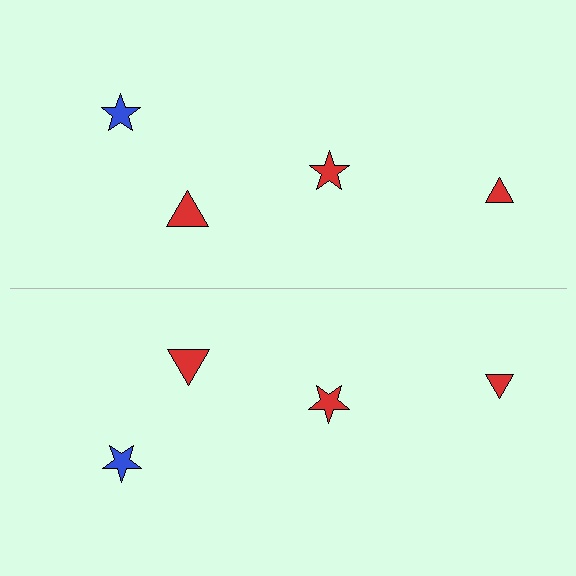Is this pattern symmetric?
Yes, this pattern has bilateral (reflection) symmetry.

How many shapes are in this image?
There are 8 shapes in this image.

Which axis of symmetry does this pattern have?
The pattern has a horizontal axis of symmetry running through the center of the image.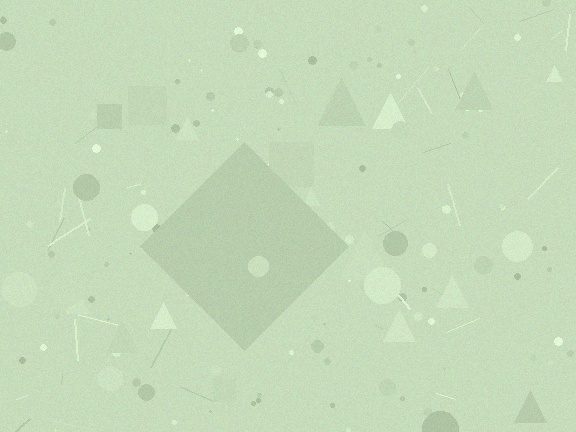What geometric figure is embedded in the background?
A diamond is embedded in the background.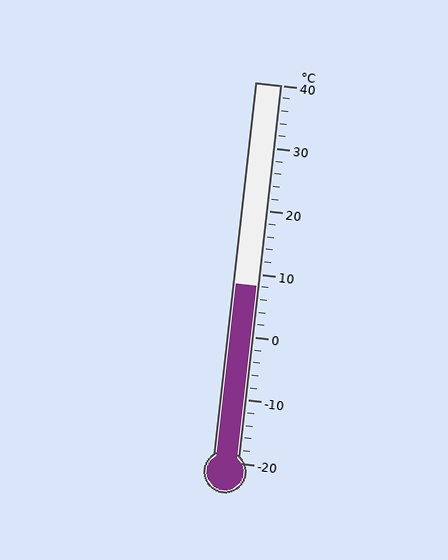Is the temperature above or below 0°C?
The temperature is above 0°C.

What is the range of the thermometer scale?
The thermometer scale ranges from -20°C to 40°C.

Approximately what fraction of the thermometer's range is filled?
The thermometer is filled to approximately 45% of its range.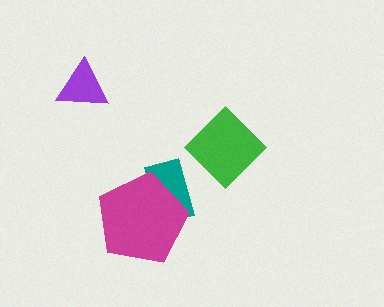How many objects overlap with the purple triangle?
0 objects overlap with the purple triangle.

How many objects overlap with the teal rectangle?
1 object overlaps with the teal rectangle.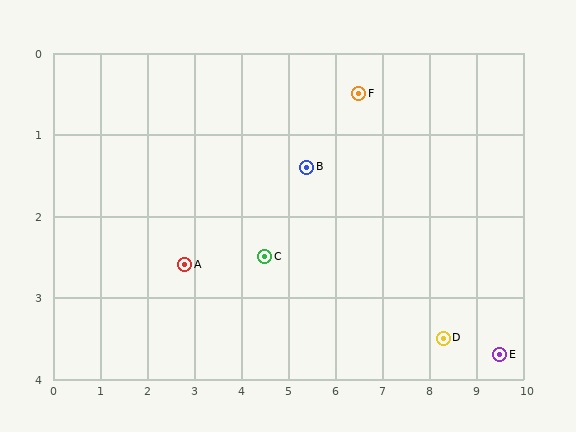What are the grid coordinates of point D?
Point D is at approximately (8.3, 3.5).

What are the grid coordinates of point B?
Point B is at approximately (5.4, 1.4).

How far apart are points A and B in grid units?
Points A and B are about 2.9 grid units apart.